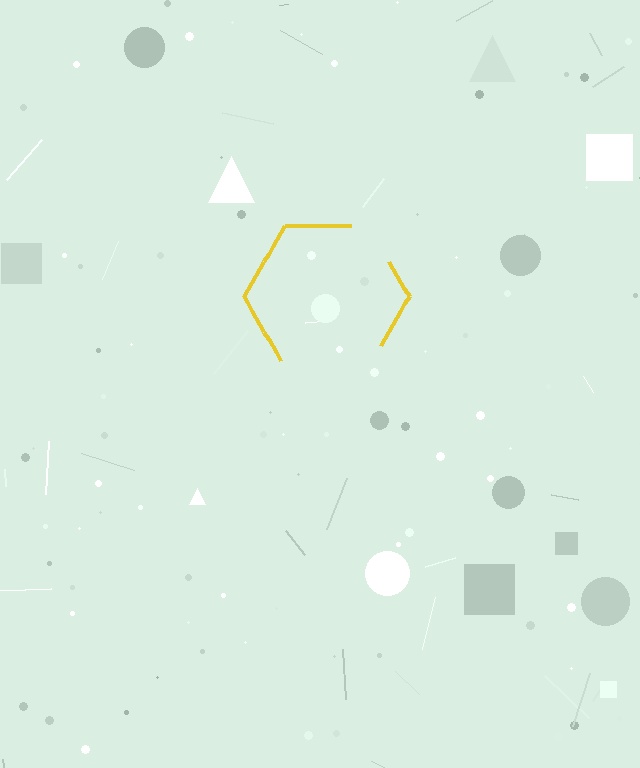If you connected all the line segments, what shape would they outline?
They would outline a hexagon.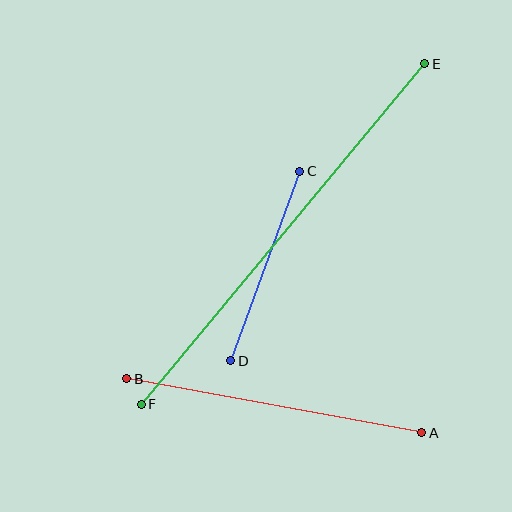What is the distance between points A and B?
The distance is approximately 300 pixels.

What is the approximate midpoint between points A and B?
The midpoint is at approximately (274, 406) pixels.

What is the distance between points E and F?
The distance is approximately 443 pixels.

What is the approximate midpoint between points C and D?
The midpoint is at approximately (265, 266) pixels.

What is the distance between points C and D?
The distance is approximately 202 pixels.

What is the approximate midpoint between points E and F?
The midpoint is at approximately (283, 234) pixels.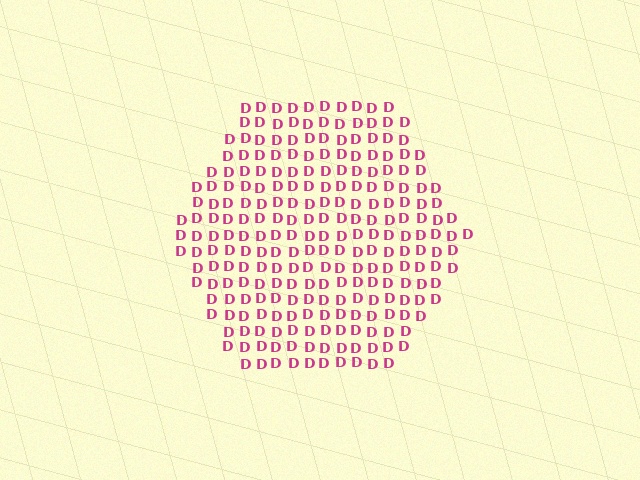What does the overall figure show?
The overall figure shows a hexagon.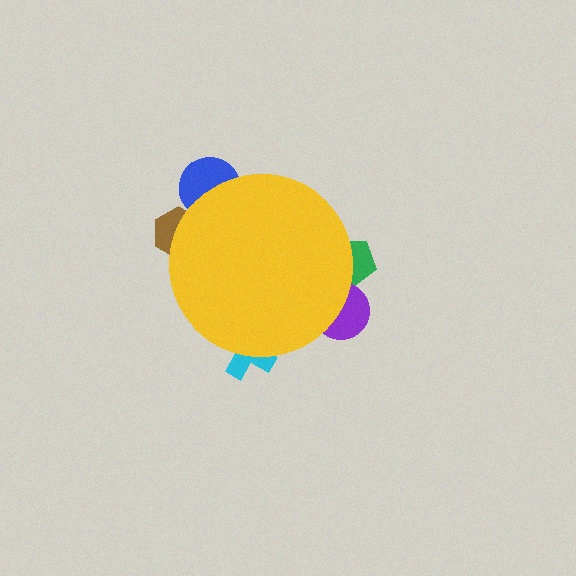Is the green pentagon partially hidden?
Yes, the green pentagon is partially hidden behind the yellow circle.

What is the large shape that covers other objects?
A yellow circle.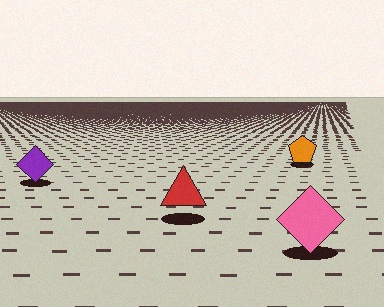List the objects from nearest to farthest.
From nearest to farthest: the pink diamond, the red triangle, the purple diamond, the orange pentagon.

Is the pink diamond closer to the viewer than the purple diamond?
Yes. The pink diamond is closer — you can tell from the texture gradient: the ground texture is coarser near it.